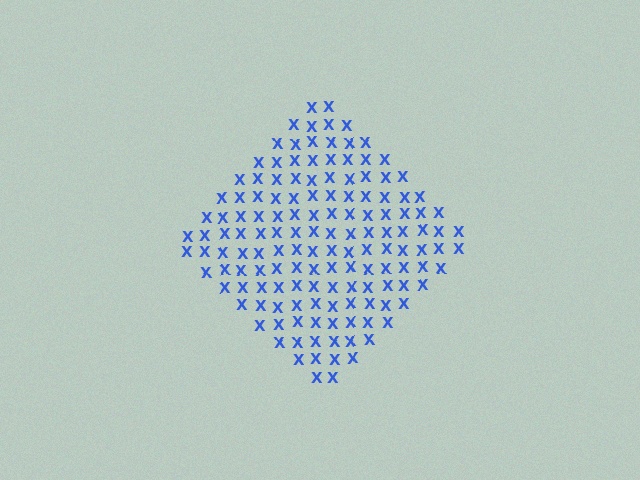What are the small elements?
The small elements are letter X's.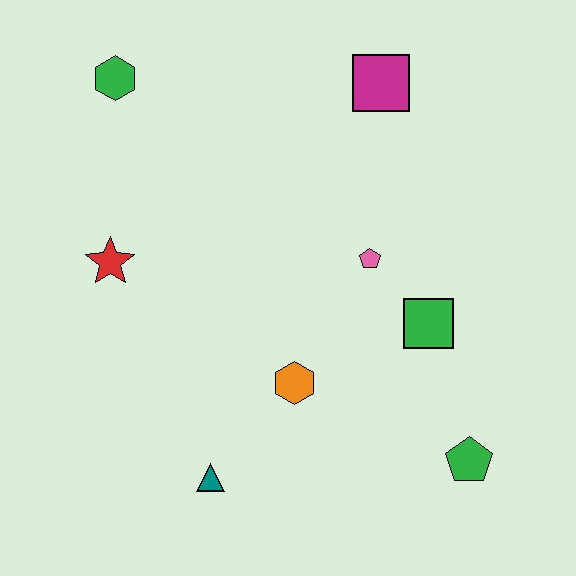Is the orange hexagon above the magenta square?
No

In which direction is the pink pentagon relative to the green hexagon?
The pink pentagon is to the right of the green hexagon.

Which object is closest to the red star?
The green hexagon is closest to the red star.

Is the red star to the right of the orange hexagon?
No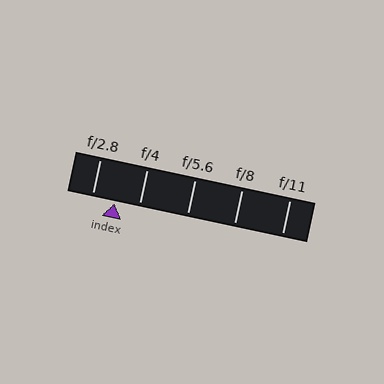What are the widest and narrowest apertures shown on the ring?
The widest aperture shown is f/2.8 and the narrowest is f/11.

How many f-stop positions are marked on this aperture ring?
There are 5 f-stop positions marked.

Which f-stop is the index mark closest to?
The index mark is closest to f/2.8.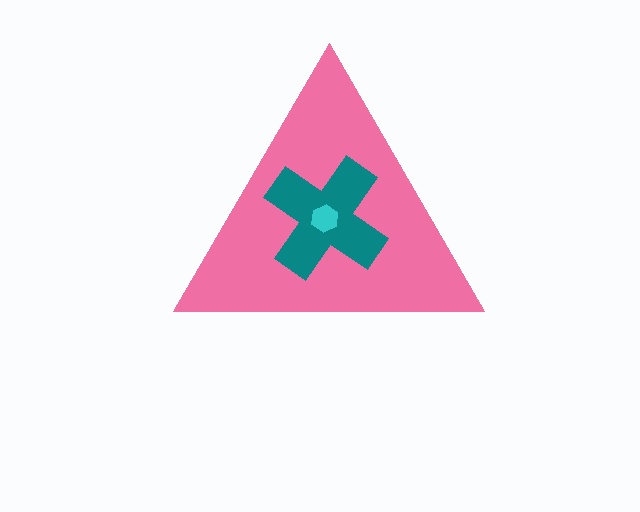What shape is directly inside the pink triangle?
The teal cross.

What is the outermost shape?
The pink triangle.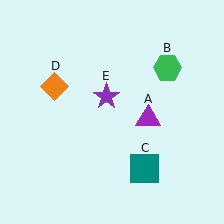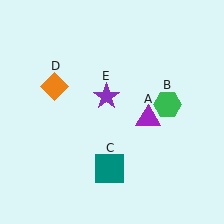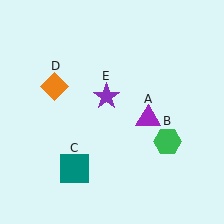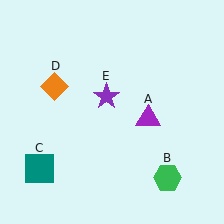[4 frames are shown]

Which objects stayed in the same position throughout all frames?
Purple triangle (object A) and orange diamond (object D) and purple star (object E) remained stationary.